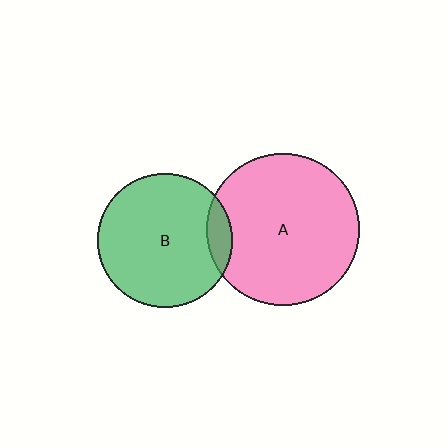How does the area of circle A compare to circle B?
Approximately 1.3 times.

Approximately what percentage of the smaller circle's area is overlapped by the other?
Approximately 10%.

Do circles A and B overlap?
Yes.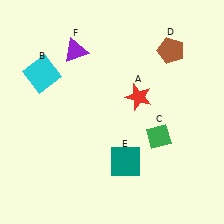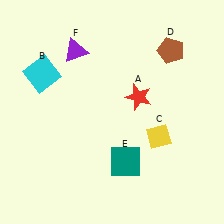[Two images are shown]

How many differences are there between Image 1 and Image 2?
There is 1 difference between the two images.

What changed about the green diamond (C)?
In Image 1, C is green. In Image 2, it changed to yellow.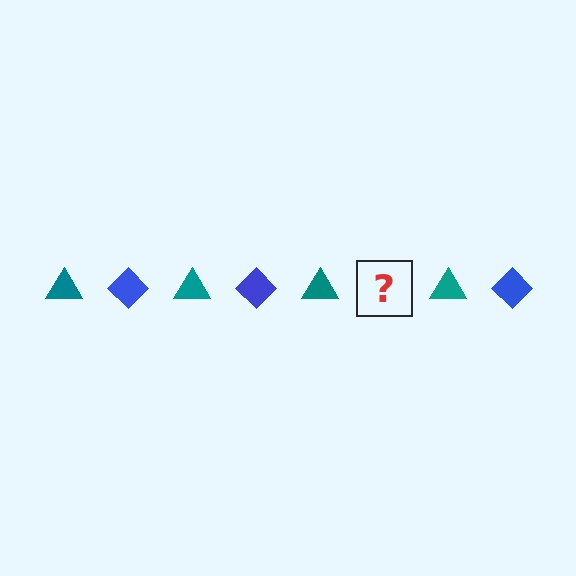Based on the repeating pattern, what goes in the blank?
The blank should be a blue diamond.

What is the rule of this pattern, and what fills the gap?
The rule is that the pattern alternates between teal triangle and blue diamond. The gap should be filled with a blue diamond.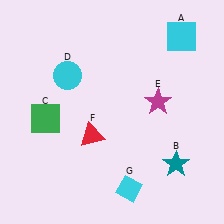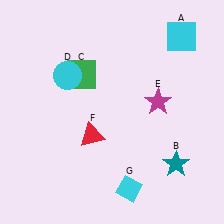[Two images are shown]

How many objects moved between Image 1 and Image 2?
1 object moved between the two images.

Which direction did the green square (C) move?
The green square (C) moved up.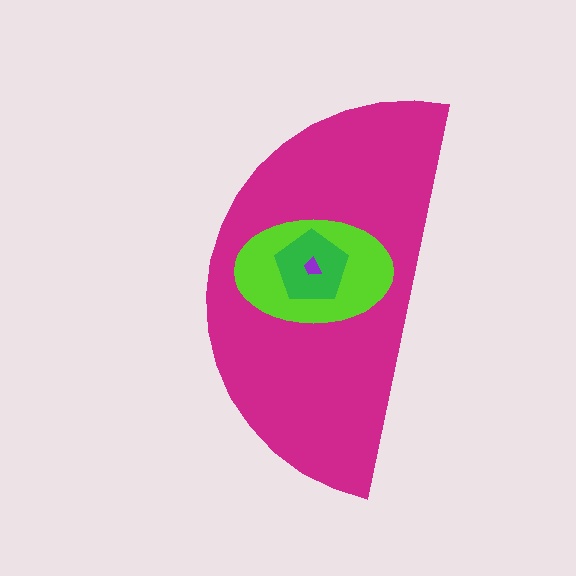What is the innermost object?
The purple trapezoid.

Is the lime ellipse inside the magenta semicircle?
Yes.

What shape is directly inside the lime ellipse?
The green pentagon.